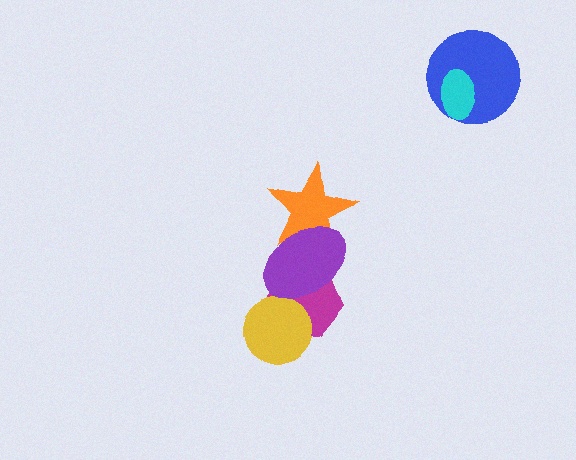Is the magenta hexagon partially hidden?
Yes, it is partially covered by another shape.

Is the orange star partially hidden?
Yes, it is partially covered by another shape.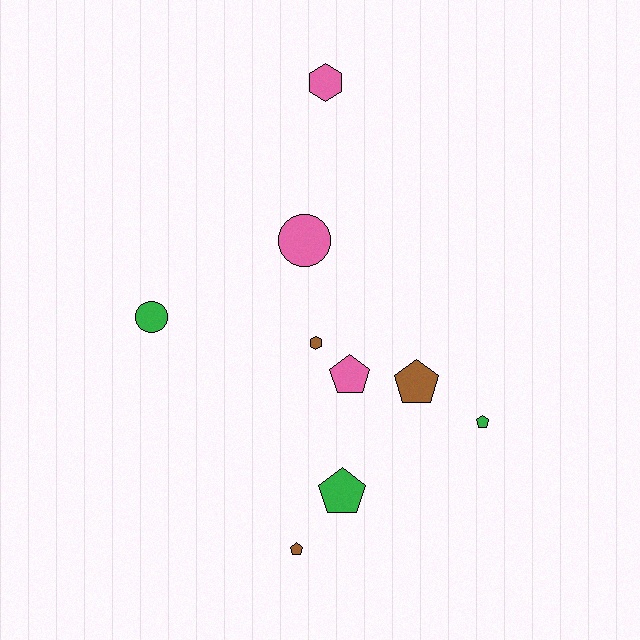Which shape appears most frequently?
Pentagon, with 5 objects.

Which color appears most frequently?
Green, with 3 objects.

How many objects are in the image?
There are 9 objects.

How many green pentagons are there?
There are 2 green pentagons.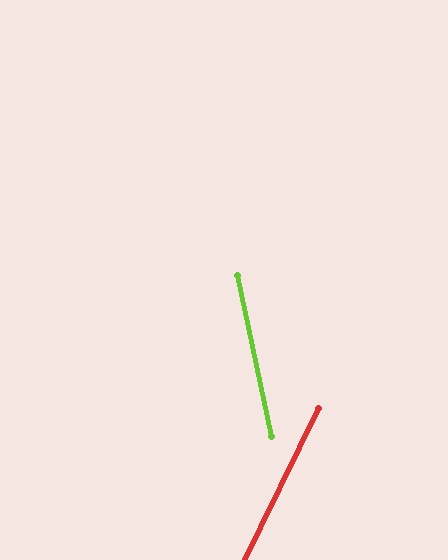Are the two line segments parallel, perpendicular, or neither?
Neither parallel nor perpendicular — they differ by about 38°.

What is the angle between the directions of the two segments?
Approximately 38 degrees.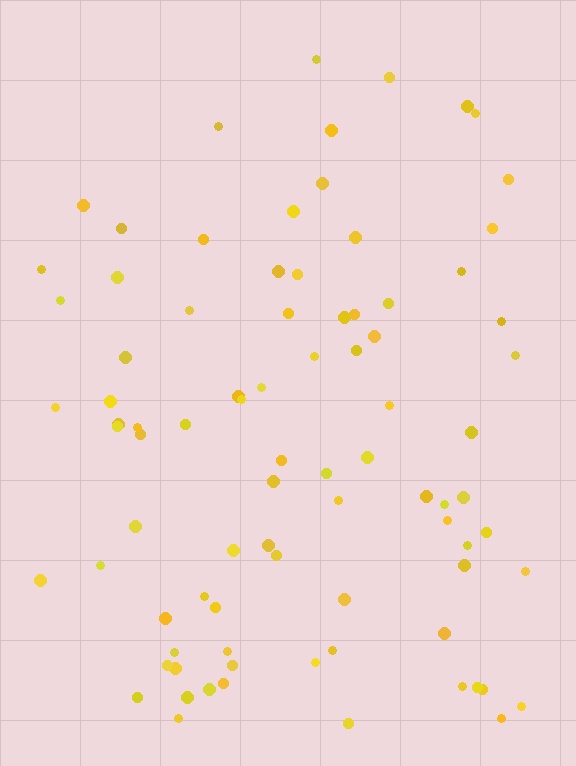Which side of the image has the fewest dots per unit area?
The top.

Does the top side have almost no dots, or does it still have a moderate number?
Still a moderate number, just noticeably fewer than the bottom.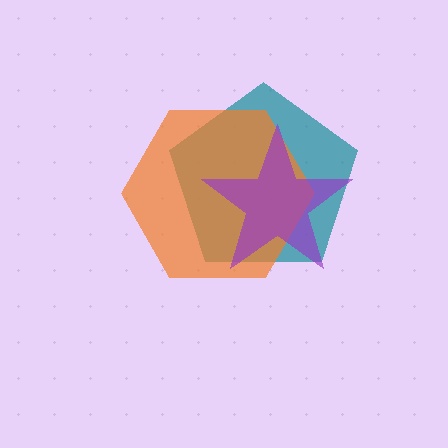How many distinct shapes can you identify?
There are 3 distinct shapes: a teal pentagon, an orange hexagon, a purple star.